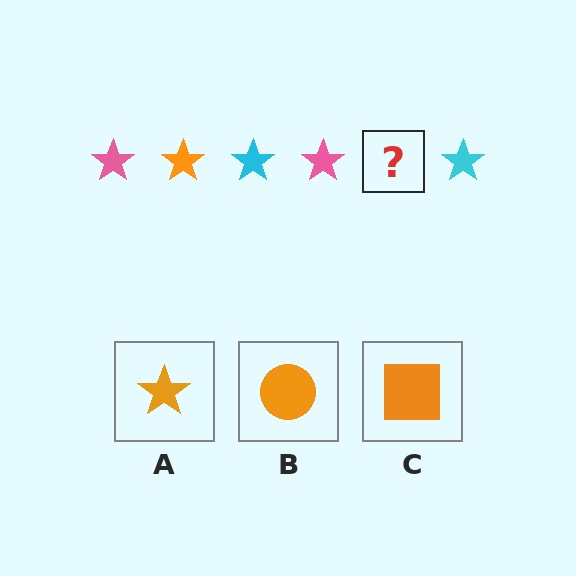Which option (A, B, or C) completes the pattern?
A.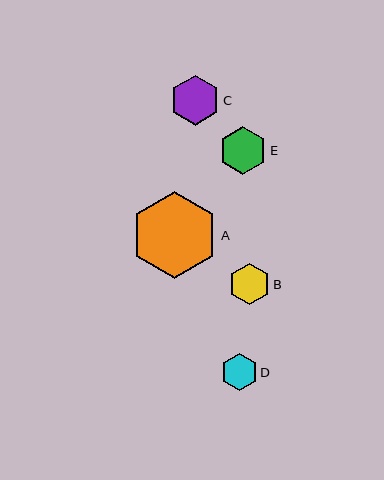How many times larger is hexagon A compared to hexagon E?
Hexagon A is approximately 1.8 times the size of hexagon E.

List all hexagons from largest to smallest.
From largest to smallest: A, C, E, B, D.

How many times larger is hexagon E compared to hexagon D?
Hexagon E is approximately 1.3 times the size of hexagon D.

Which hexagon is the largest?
Hexagon A is the largest with a size of approximately 88 pixels.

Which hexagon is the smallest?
Hexagon D is the smallest with a size of approximately 36 pixels.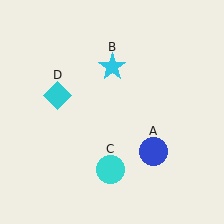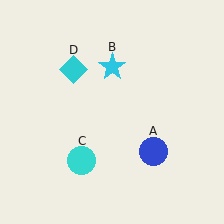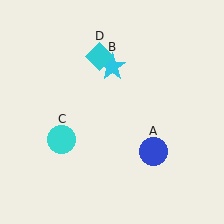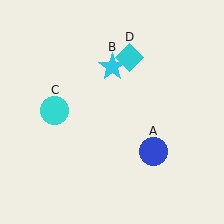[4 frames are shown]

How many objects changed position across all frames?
2 objects changed position: cyan circle (object C), cyan diamond (object D).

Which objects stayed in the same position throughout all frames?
Blue circle (object A) and cyan star (object B) remained stationary.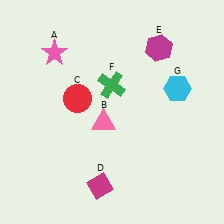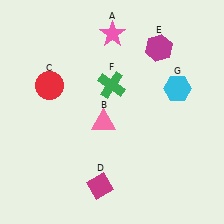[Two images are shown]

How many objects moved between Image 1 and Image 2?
2 objects moved between the two images.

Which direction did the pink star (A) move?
The pink star (A) moved right.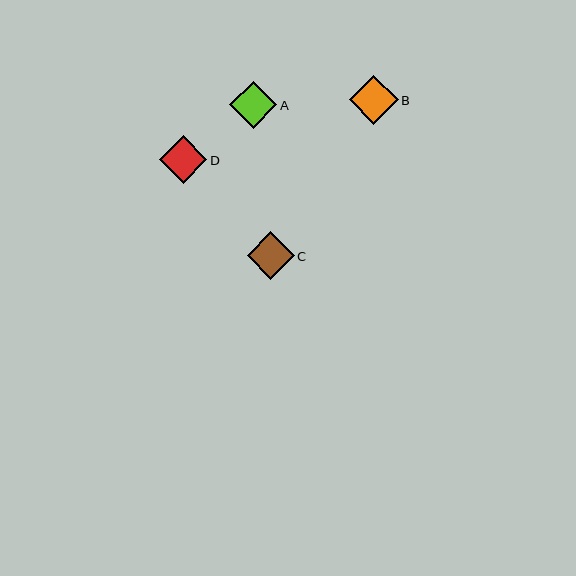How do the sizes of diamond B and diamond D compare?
Diamond B and diamond D are approximately the same size.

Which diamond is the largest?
Diamond B is the largest with a size of approximately 49 pixels.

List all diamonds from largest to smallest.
From largest to smallest: B, C, D, A.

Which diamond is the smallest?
Diamond A is the smallest with a size of approximately 47 pixels.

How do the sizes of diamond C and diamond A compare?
Diamond C and diamond A are approximately the same size.